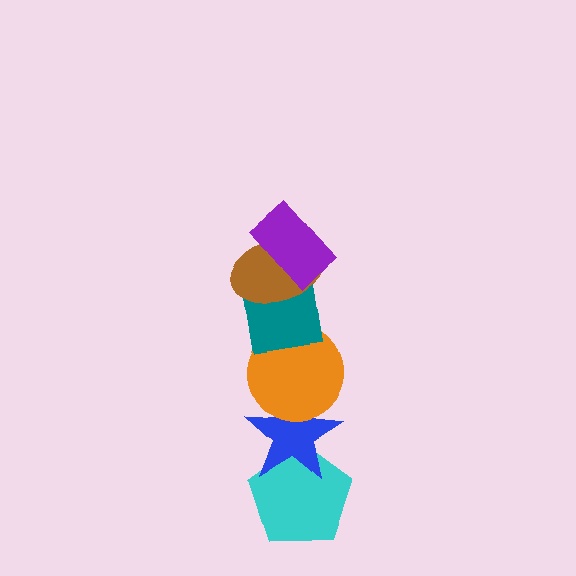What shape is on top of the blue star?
The orange circle is on top of the blue star.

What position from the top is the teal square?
The teal square is 3rd from the top.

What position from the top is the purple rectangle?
The purple rectangle is 1st from the top.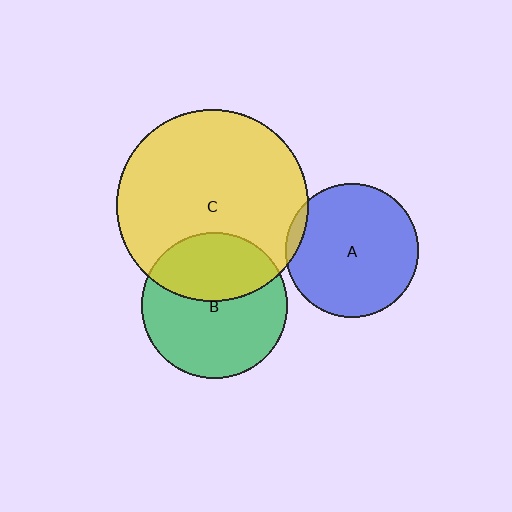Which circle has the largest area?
Circle C (yellow).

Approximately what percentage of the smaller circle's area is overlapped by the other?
Approximately 40%.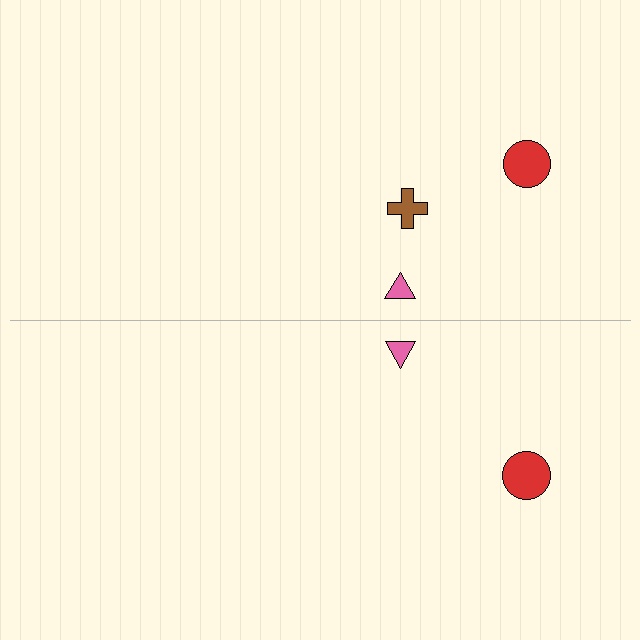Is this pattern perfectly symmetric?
No, the pattern is not perfectly symmetric. A brown cross is missing from the bottom side.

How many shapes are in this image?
There are 5 shapes in this image.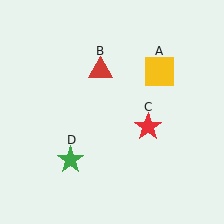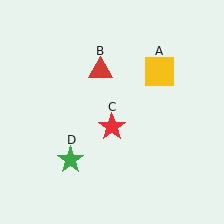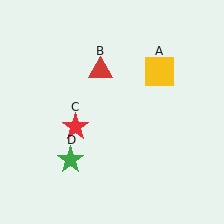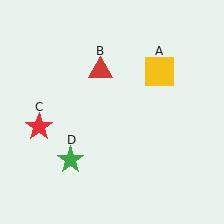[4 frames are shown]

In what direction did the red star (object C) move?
The red star (object C) moved left.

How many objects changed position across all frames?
1 object changed position: red star (object C).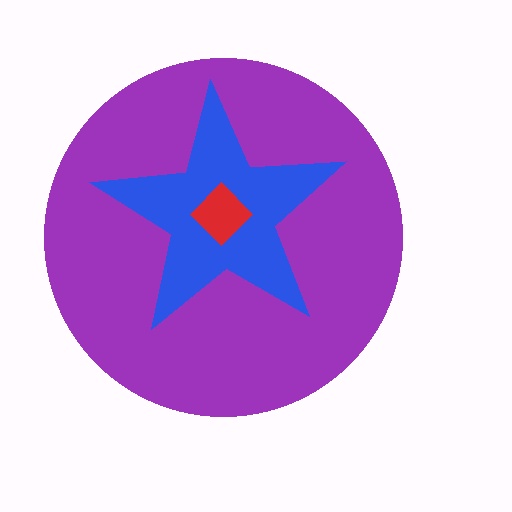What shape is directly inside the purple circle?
The blue star.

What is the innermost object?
The red diamond.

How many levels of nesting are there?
3.